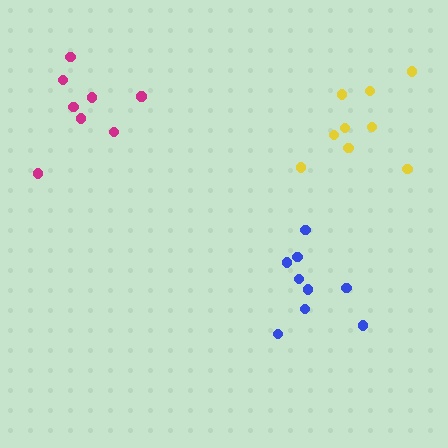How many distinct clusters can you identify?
There are 3 distinct clusters.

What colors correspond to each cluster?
The clusters are colored: blue, magenta, yellow.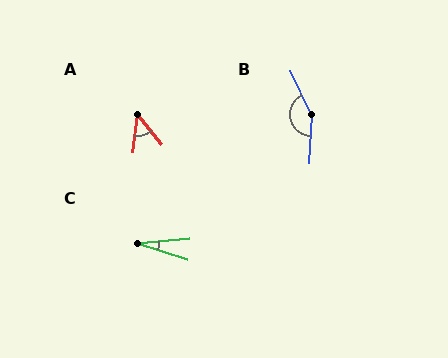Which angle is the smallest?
C, at approximately 23 degrees.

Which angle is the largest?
B, at approximately 152 degrees.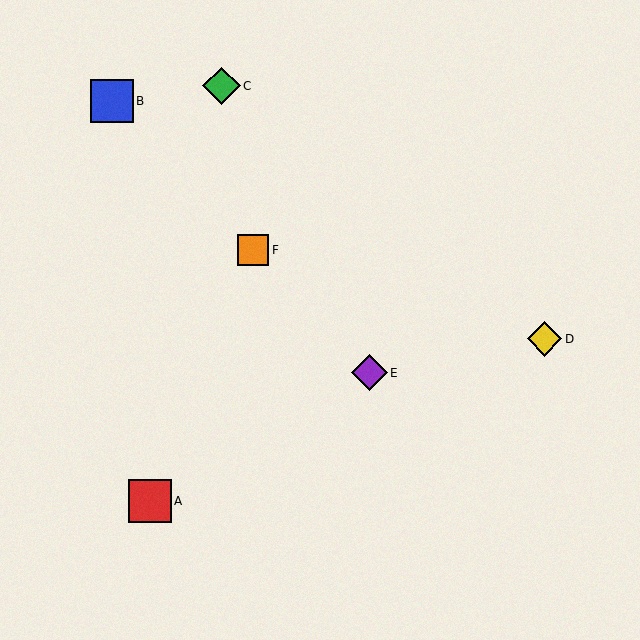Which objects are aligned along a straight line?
Objects B, E, F are aligned along a straight line.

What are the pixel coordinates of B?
Object B is at (112, 101).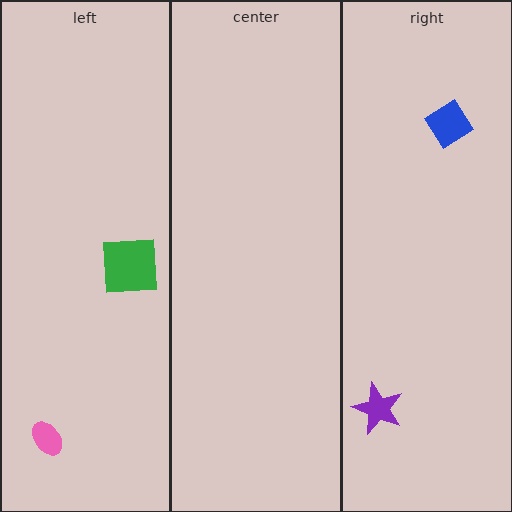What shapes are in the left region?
The green square, the pink ellipse.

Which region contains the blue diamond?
The right region.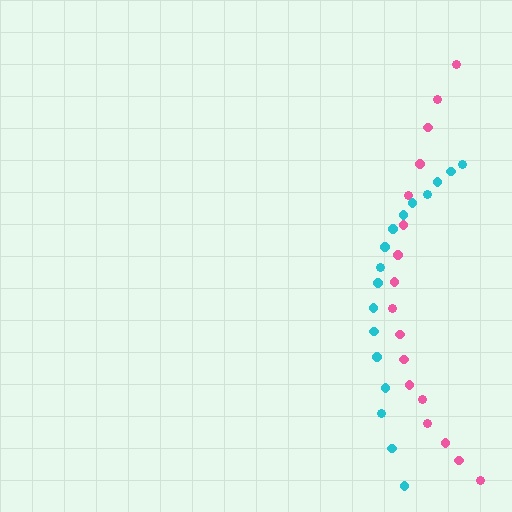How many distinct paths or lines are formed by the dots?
There are 2 distinct paths.